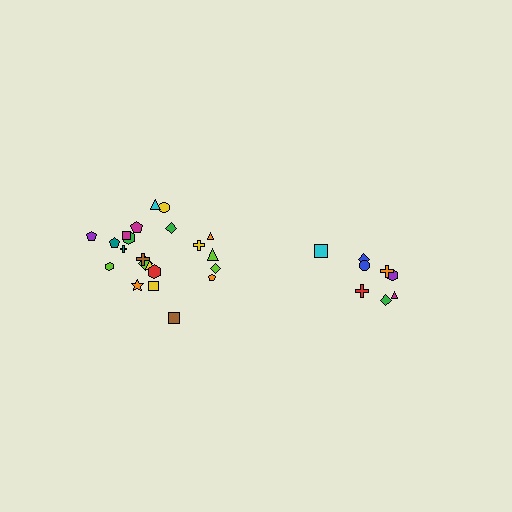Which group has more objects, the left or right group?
The left group.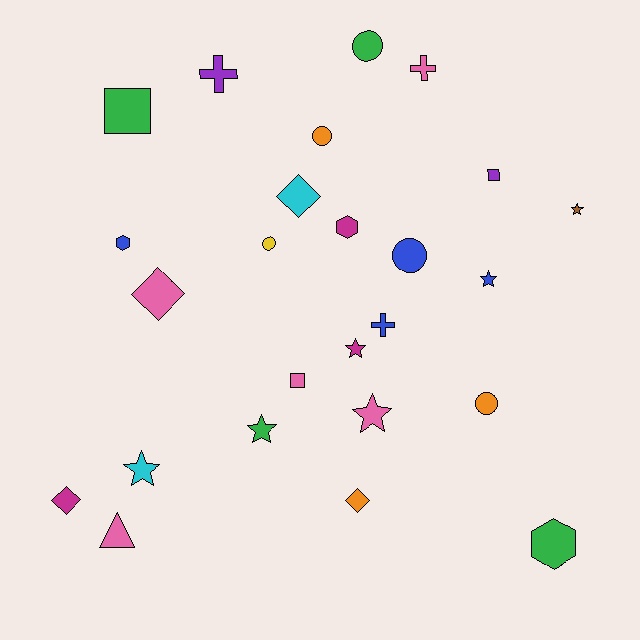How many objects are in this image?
There are 25 objects.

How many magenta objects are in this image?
There are 3 magenta objects.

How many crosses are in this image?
There are 3 crosses.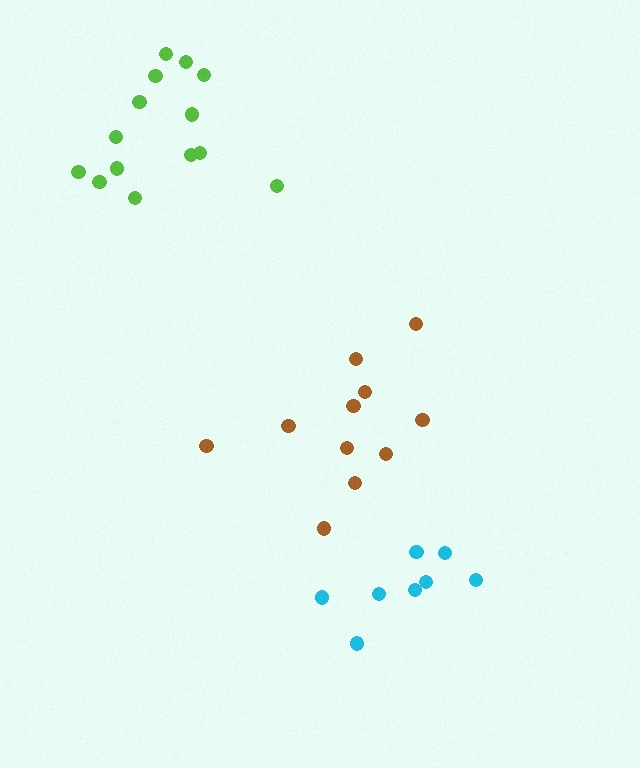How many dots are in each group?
Group 1: 11 dots, Group 2: 8 dots, Group 3: 14 dots (33 total).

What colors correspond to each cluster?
The clusters are colored: brown, cyan, lime.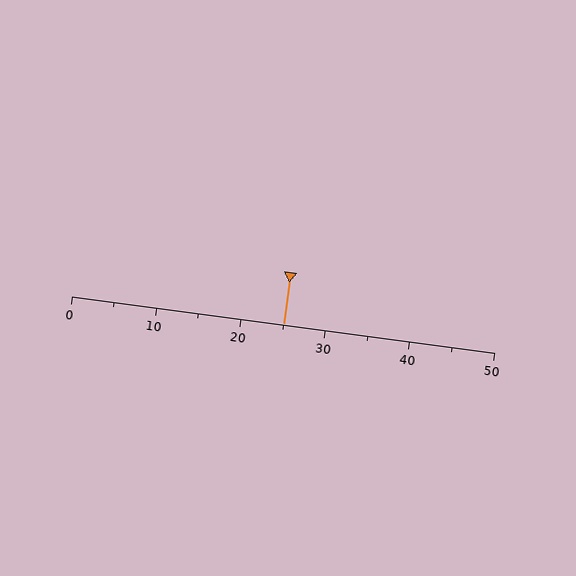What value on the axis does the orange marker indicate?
The marker indicates approximately 25.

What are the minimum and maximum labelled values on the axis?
The axis runs from 0 to 50.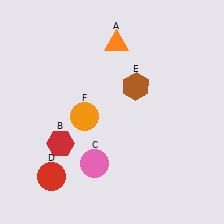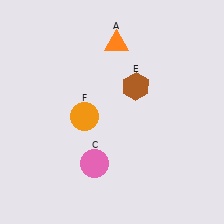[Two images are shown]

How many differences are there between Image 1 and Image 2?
There are 2 differences between the two images.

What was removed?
The red hexagon (B), the red circle (D) were removed in Image 2.